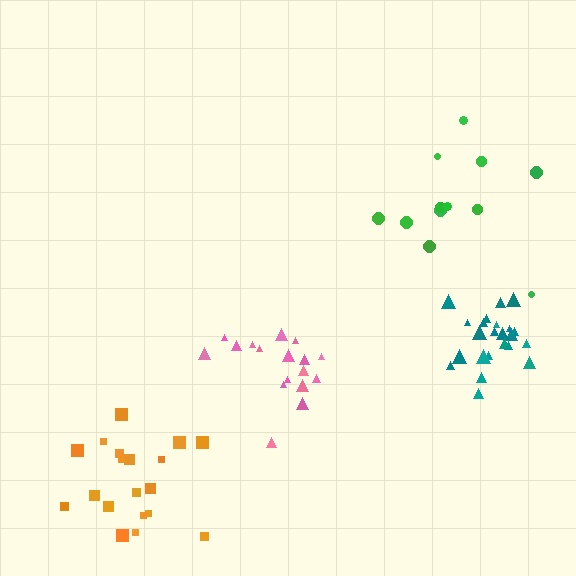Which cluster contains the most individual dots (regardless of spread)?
Teal (24).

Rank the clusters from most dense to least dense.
teal, pink, orange, green.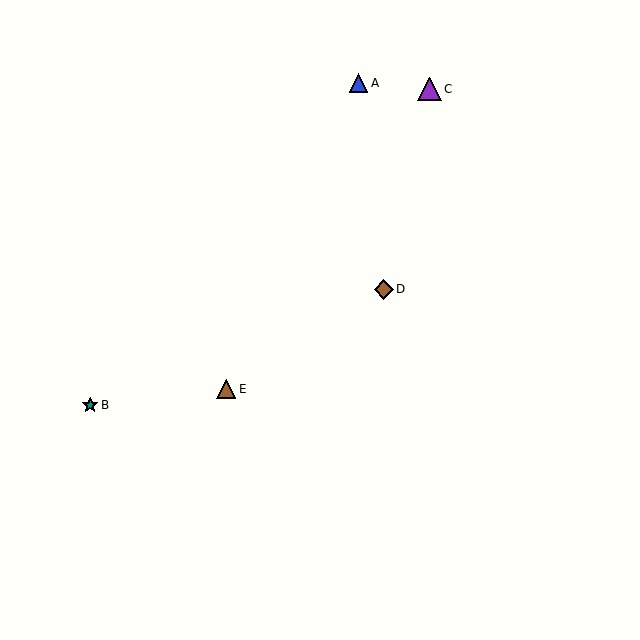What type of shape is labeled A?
Shape A is a blue triangle.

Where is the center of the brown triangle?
The center of the brown triangle is at (226, 389).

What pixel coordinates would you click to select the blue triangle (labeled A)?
Click at (358, 83) to select the blue triangle A.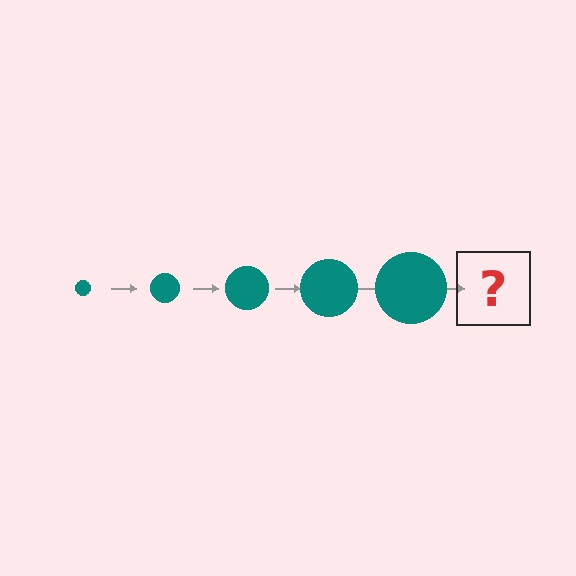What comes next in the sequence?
The next element should be a teal circle, larger than the previous one.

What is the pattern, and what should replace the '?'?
The pattern is that the circle gets progressively larger each step. The '?' should be a teal circle, larger than the previous one.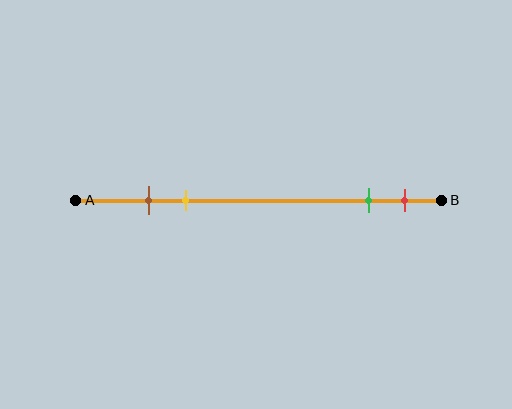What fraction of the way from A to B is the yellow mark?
The yellow mark is approximately 30% (0.3) of the way from A to B.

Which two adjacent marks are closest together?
The brown and yellow marks are the closest adjacent pair.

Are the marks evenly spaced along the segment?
No, the marks are not evenly spaced.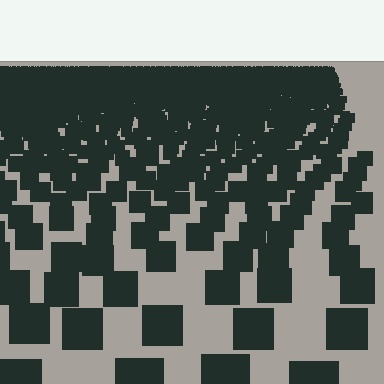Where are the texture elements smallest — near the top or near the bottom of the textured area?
Near the top.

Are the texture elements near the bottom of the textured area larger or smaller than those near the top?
Larger. Near the bottom, elements are closer to the viewer and appear at a bigger on-screen size.